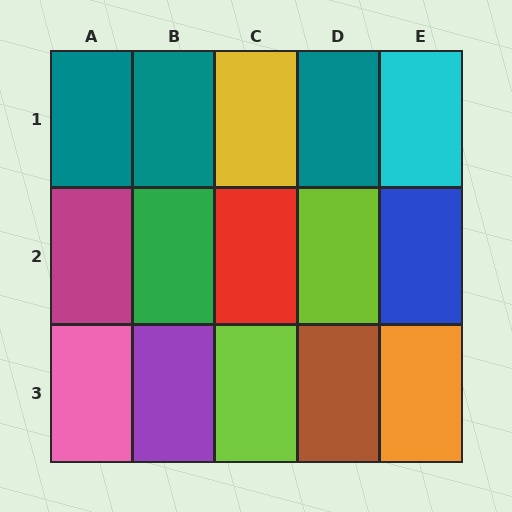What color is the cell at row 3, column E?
Orange.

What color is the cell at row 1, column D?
Teal.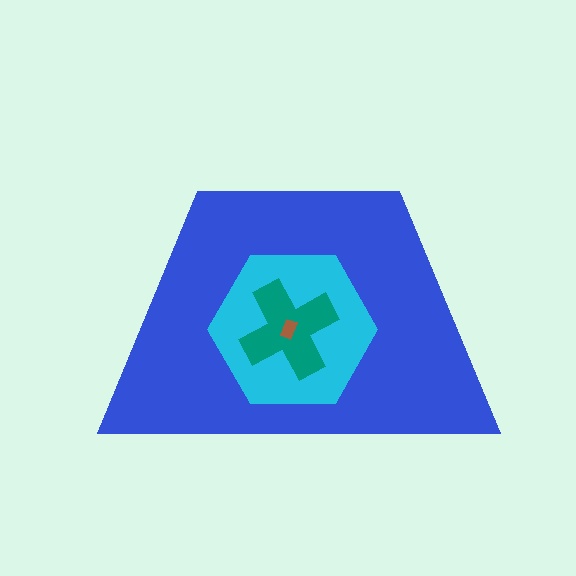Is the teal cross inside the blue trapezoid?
Yes.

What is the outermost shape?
The blue trapezoid.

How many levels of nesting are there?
4.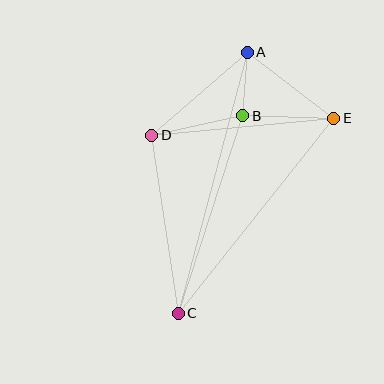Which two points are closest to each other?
Points A and B are closest to each other.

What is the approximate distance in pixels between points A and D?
The distance between A and D is approximately 127 pixels.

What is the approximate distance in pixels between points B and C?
The distance between B and C is approximately 208 pixels.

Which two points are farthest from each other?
Points A and C are farthest from each other.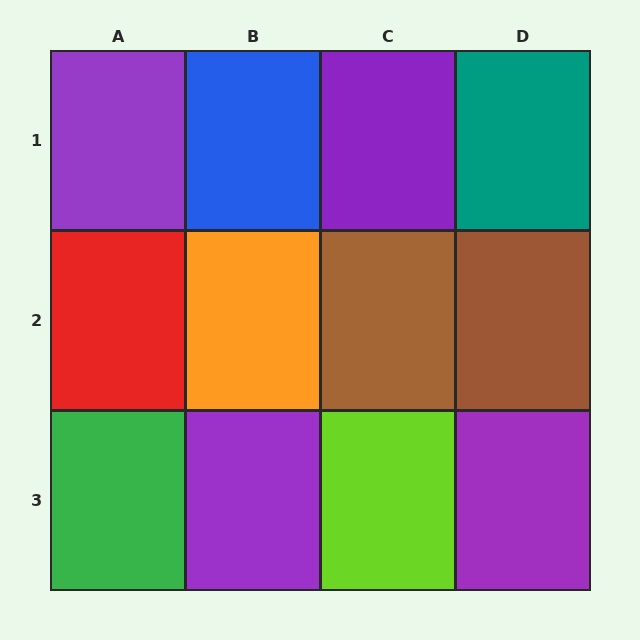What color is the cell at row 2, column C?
Brown.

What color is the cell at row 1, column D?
Teal.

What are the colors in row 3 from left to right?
Green, purple, lime, purple.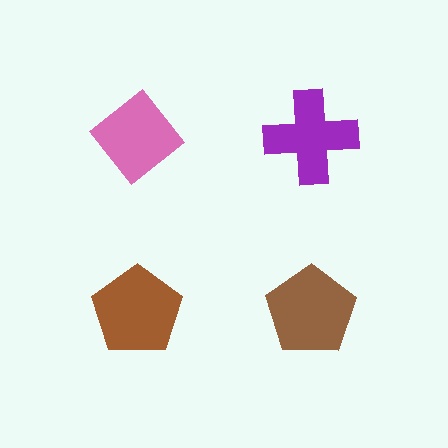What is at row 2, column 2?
A brown pentagon.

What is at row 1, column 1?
A pink diamond.